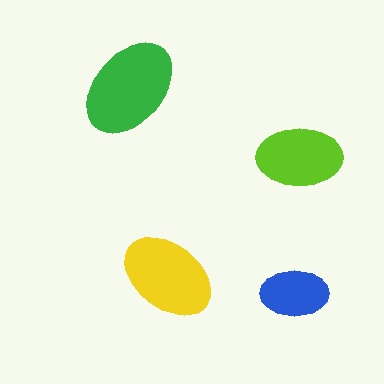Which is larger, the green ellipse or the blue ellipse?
The green one.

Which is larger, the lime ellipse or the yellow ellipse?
The yellow one.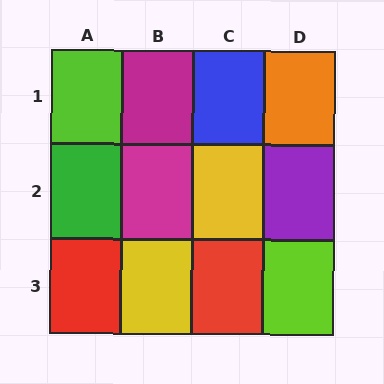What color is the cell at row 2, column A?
Green.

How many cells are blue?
1 cell is blue.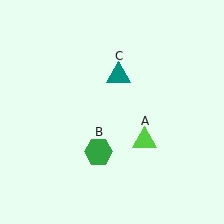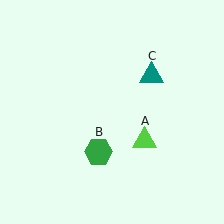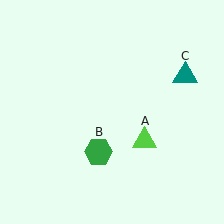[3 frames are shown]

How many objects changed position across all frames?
1 object changed position: teal triangle (object C).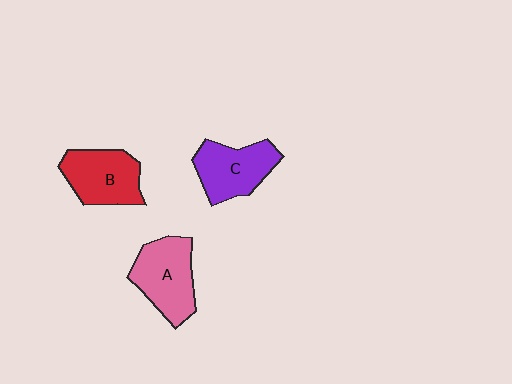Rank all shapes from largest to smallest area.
From largest to smallest: A (pink), B (red), C (purple).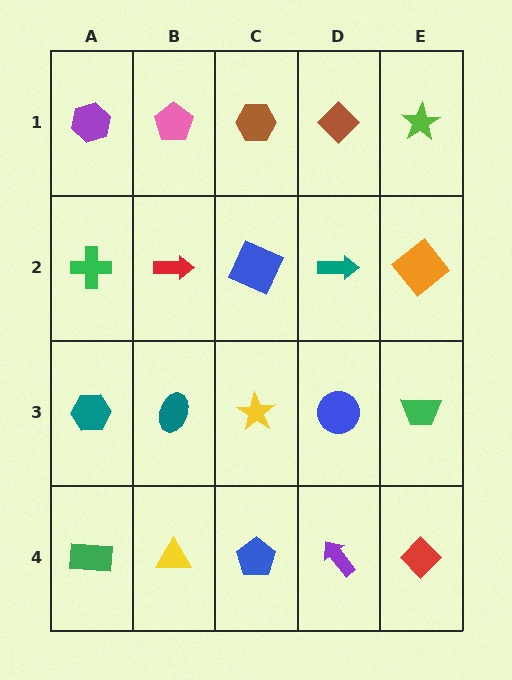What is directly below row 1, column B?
A red arrow.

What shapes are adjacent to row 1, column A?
A green cross (row 2, column A), a pink pentagon (row 1, column B).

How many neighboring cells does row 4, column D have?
3.